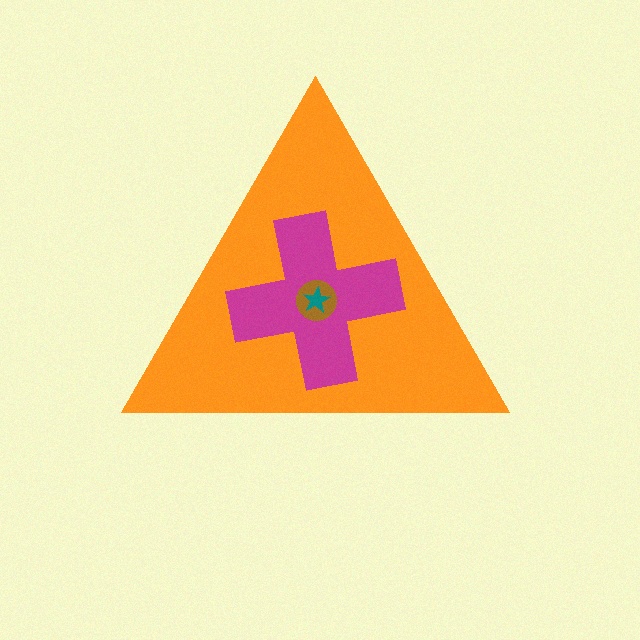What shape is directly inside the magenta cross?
The brown circle.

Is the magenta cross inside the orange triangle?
Yes.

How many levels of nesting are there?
4.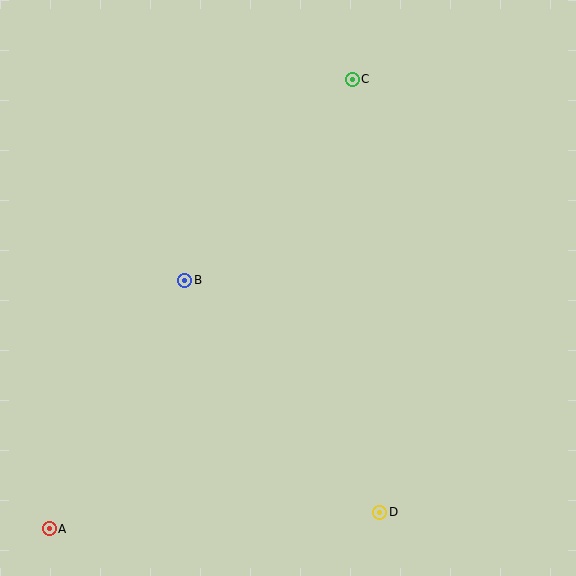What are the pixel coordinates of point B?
Point B is at (185, 280).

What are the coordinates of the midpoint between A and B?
The midpoint between A and B is at (117, 404).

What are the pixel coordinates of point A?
Point A is at (49, 529).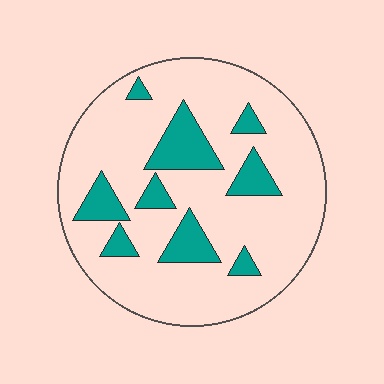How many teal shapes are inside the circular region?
9.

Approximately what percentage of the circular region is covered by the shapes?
Approximately 20%.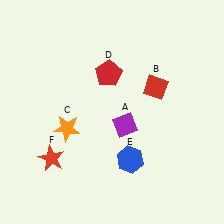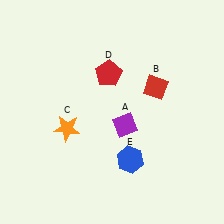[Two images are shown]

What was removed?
The red star (F) was removed in Image 2.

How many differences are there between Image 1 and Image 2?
There is 1 difference between the two images.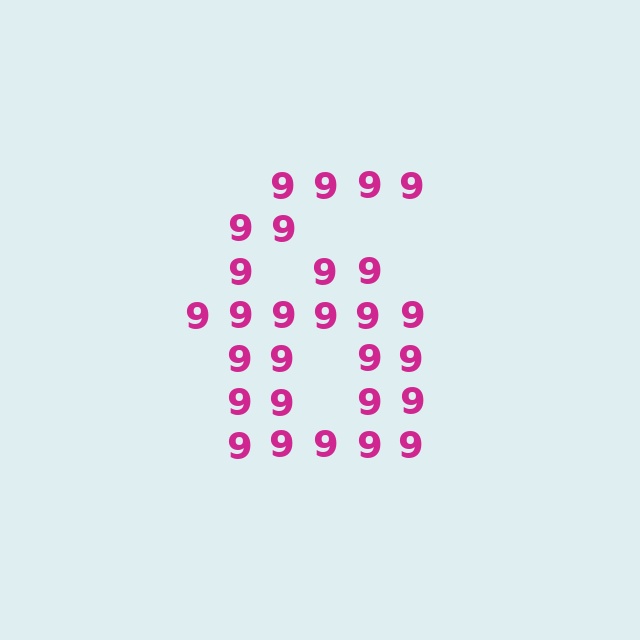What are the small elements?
The small elements are digit 9's.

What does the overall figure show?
The overall figure shows the digit 6.